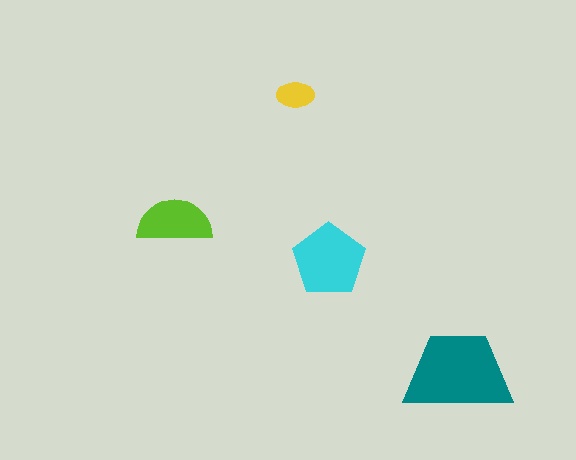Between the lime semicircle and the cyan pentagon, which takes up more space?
The cyan pentagon.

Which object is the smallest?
The yellow ellipse.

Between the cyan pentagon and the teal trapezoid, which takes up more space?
The teal trapezoid.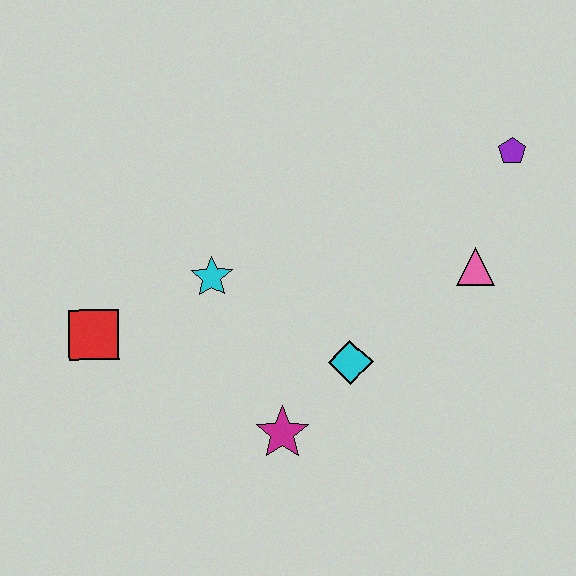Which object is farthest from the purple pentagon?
The red square is farthest from the purple pentagon.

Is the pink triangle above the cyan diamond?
Yes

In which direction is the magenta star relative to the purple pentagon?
The magenta star is below the purple pentagon.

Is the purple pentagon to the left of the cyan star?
No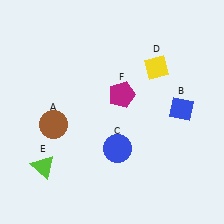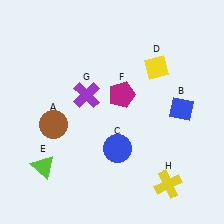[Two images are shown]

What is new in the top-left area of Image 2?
A purple cross (G) was added in the top-left area of Image 2.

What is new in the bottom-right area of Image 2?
A yellow cross (H) was added in the bottom-right area of Image 2.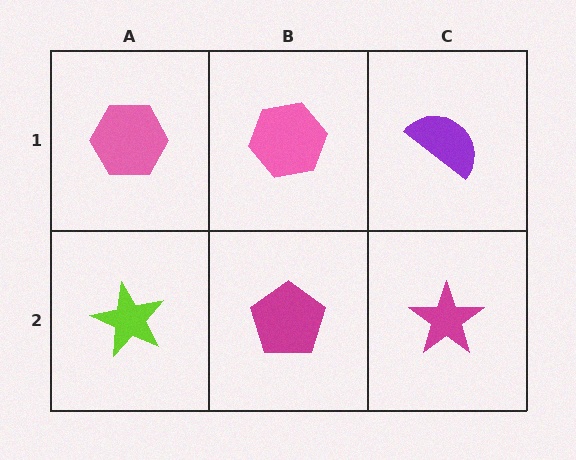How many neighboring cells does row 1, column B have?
3.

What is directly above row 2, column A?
A pink hexagon.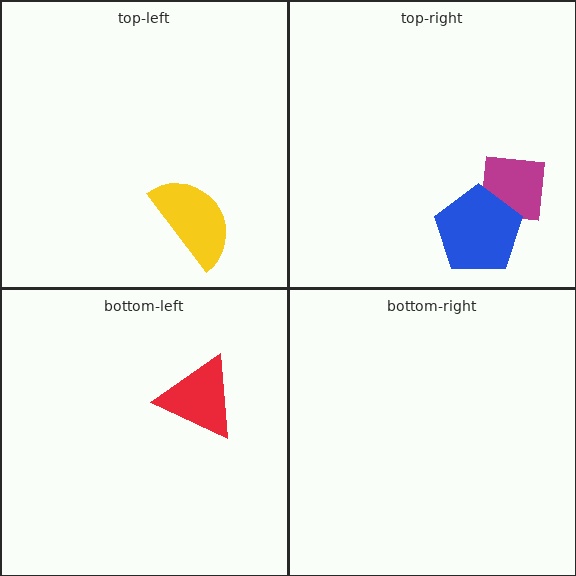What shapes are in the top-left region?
The yellow semicircle.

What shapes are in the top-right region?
The magenta square, the blue pentagon.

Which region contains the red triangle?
The bottom-left region.